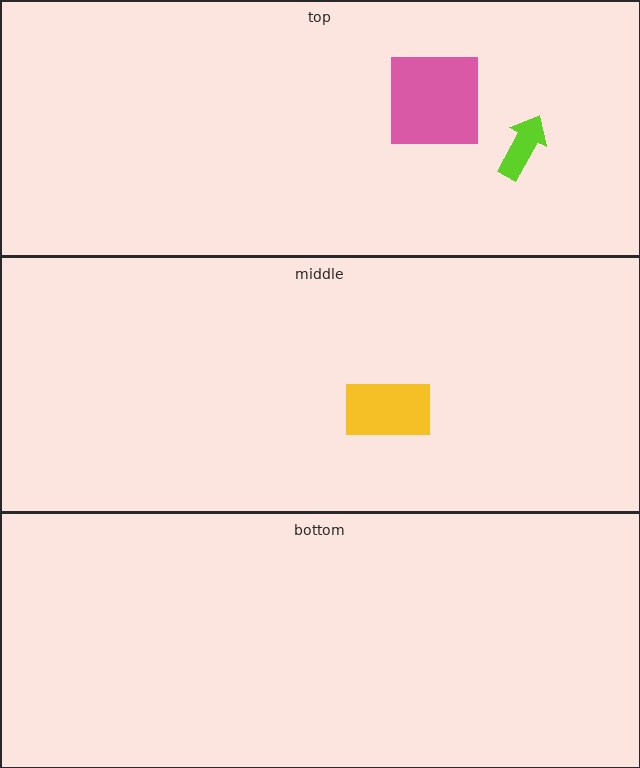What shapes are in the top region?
The pink square, the lime arrow.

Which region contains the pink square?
The top region.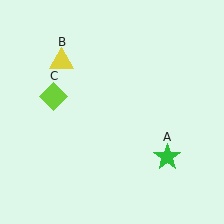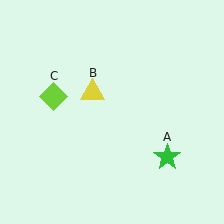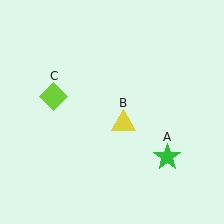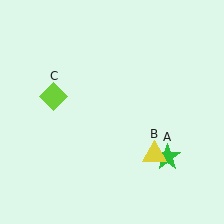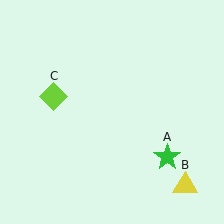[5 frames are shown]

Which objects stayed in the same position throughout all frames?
Green star (object A) and lime diamond (object C) remained stationary.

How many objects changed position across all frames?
1 object changed position: yellow triangle (object B).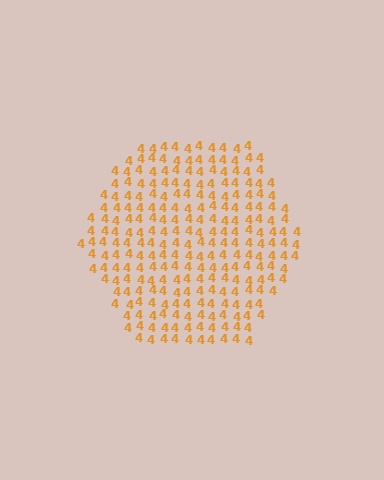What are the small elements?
The small elements are digit 4's.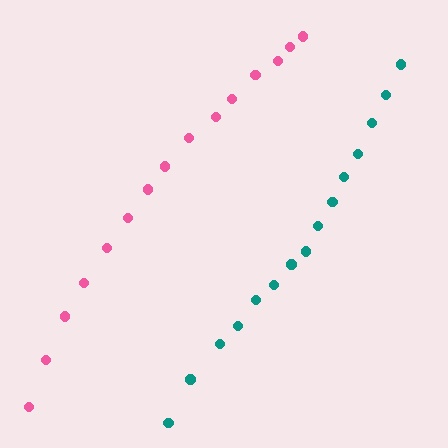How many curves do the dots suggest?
There are 2 distinct paths.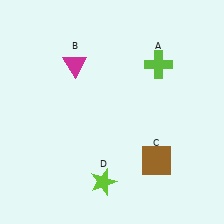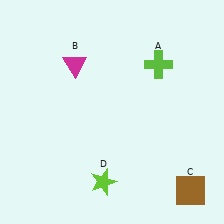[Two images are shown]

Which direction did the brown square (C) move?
The brown square (C) moved right.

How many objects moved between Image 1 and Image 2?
1 object moved between the two images.